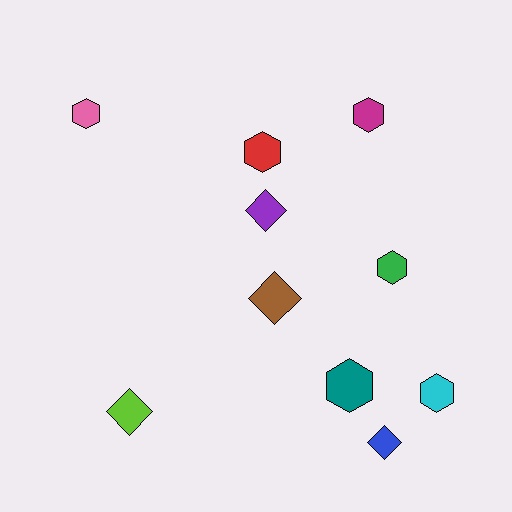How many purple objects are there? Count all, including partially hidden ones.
There is 1 purple object.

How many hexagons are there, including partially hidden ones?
There are 6 hexagons.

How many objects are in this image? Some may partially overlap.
There are 10 objects.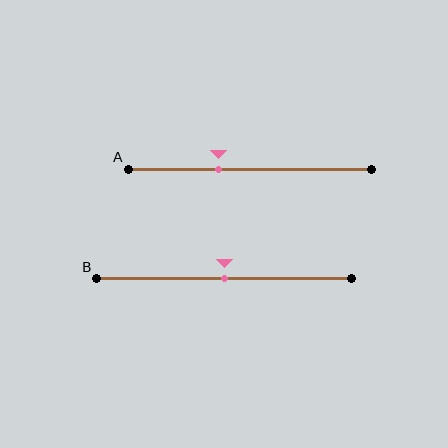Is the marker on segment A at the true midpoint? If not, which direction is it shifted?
No, the marker on segment A is shifted to the left by about 13% of the segment length.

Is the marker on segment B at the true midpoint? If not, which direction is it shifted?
Yes, the marker on segment B is at the true midpoint.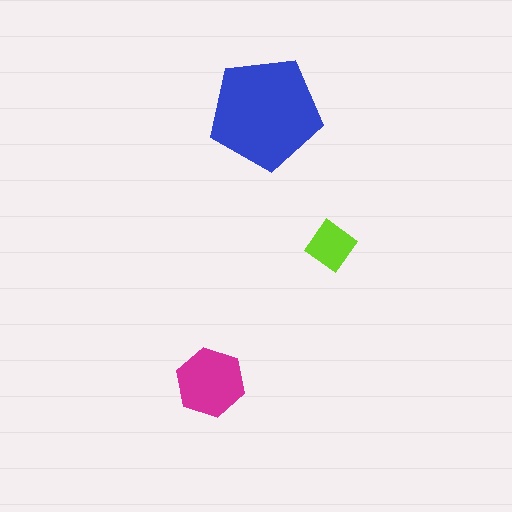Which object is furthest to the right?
The lime diamond is rightmost.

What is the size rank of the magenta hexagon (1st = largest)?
2nd.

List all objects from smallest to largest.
The lime diamond, the magenta hexagon, the blue pentagon.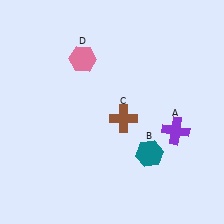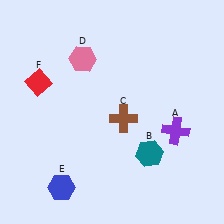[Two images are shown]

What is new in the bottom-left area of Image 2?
A blue hexagon (E) was added in the bottom-left area of Image 2.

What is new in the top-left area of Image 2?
A red diamond (F) was added in the top-left area of Image 2.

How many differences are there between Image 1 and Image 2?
There are 2 differences between the two images.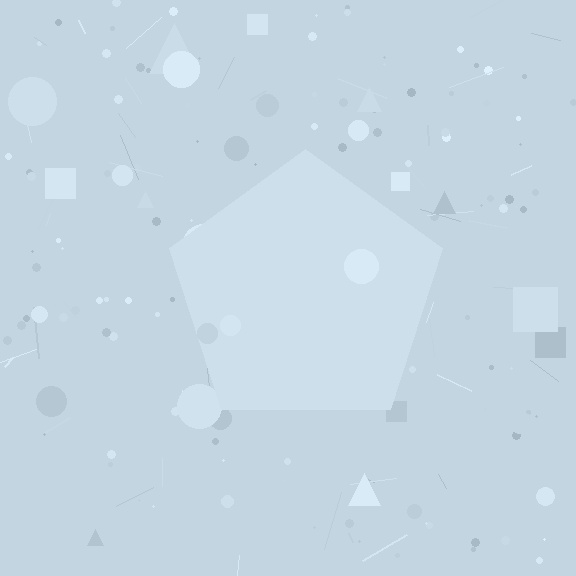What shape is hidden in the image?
A pentagon is hidden in the image.